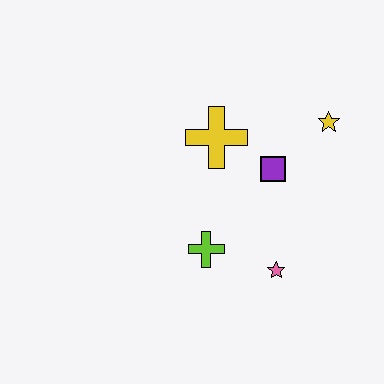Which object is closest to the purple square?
The yellow cross is closest to the purple square.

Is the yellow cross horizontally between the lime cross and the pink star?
Yes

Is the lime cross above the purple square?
No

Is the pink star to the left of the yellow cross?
No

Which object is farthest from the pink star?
The yellow star is farthest from the pink star.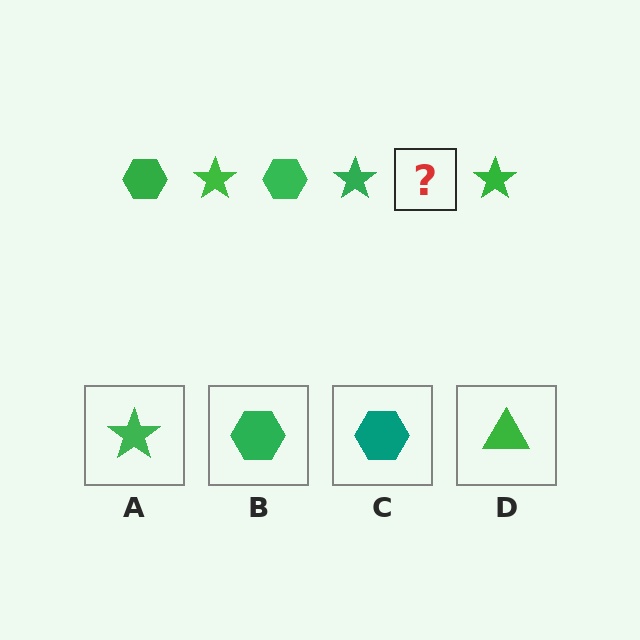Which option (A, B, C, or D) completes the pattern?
B.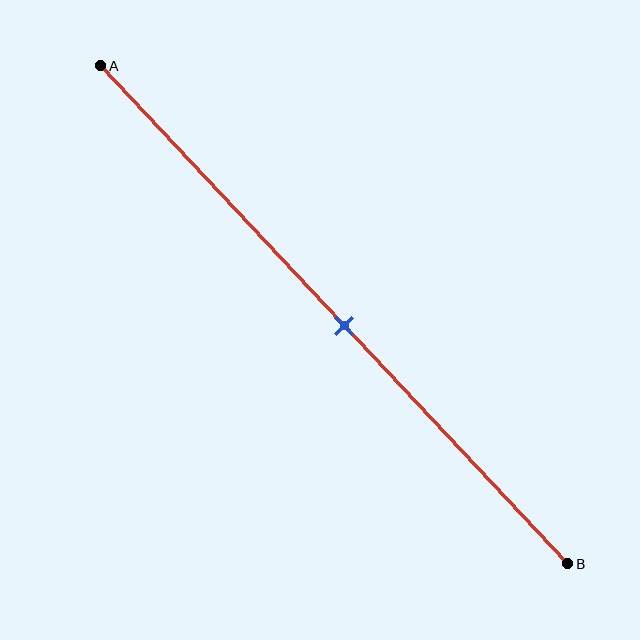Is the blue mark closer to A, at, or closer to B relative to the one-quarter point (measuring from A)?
The blue mark is closer to point B than the one-quarter point of segment AB.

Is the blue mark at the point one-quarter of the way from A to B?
No, the mark is at about 50% from A, not at the 25% one-quarter point.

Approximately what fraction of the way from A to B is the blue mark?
The blue mark is approximately 50% of the way from A to B.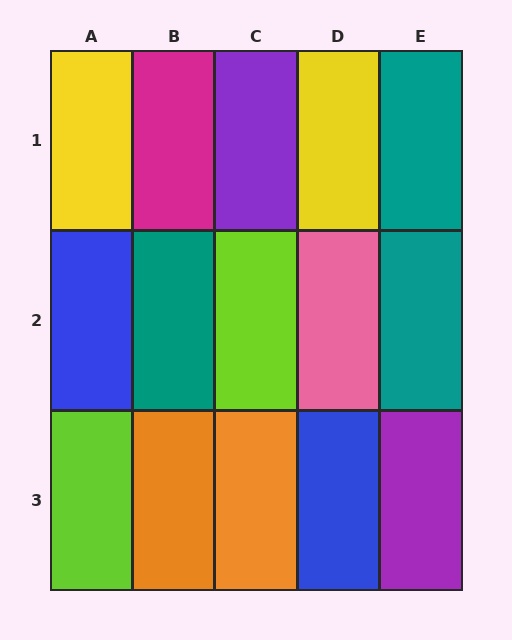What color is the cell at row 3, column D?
Blue.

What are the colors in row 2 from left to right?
Blue, teal, lime, pink, teal.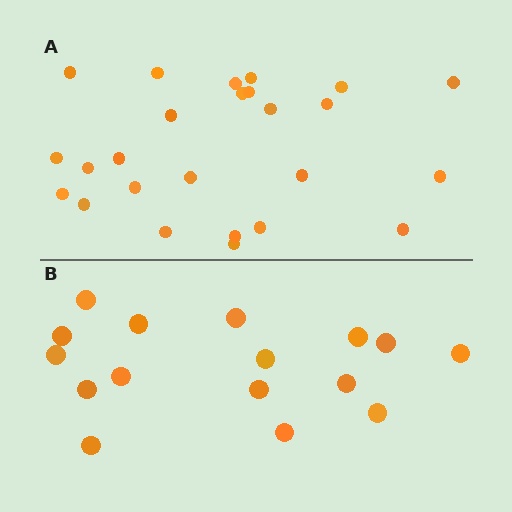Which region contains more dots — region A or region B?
Region A (the top region) has more dots.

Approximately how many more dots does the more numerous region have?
Region A has roughly 8 or so more dots than region B.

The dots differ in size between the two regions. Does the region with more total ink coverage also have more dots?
No. Region B has more total ink coverage because its dots are larger, but region A actually contains more individual dots. Total area can be misleading — the number of items is what matters here.